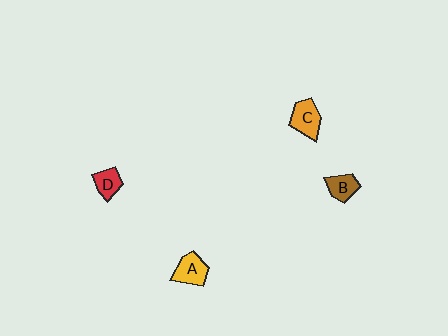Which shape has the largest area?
Shape C (orange).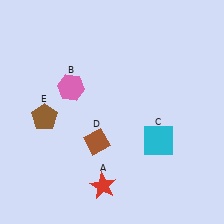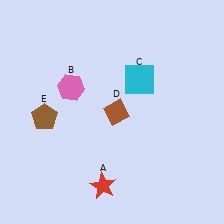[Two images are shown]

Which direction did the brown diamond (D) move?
The brown diamond (D) moved up.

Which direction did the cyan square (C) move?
The cyan square (C) moved up.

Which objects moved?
The objects that moved are: the cyan square (C), the brown diamond (D).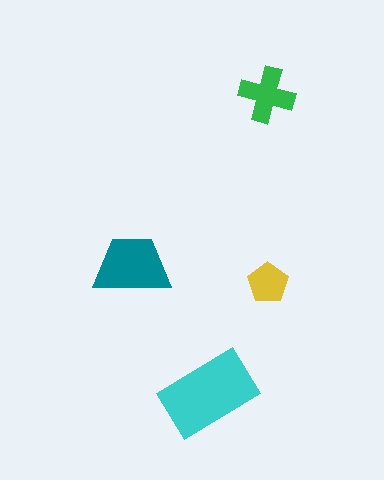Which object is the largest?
The cyan rectangle.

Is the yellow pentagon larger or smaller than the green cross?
Smaller.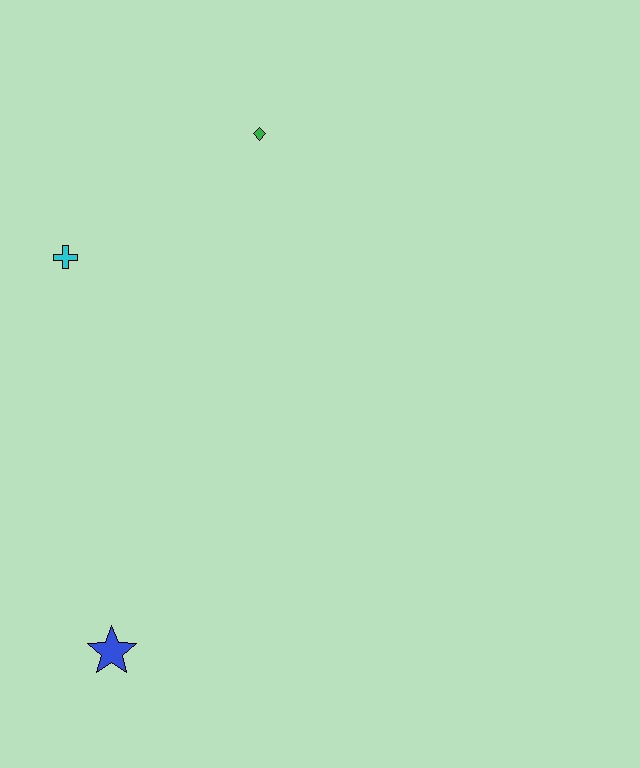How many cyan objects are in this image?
There is 1 cyan object.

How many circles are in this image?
There are no circles.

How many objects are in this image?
There are 3 objects.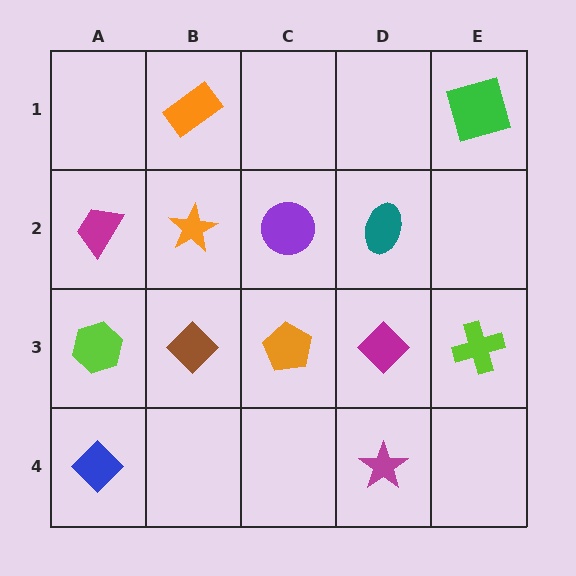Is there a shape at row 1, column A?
No, that cell is empty.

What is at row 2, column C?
A purple circle.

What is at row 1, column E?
A green square.